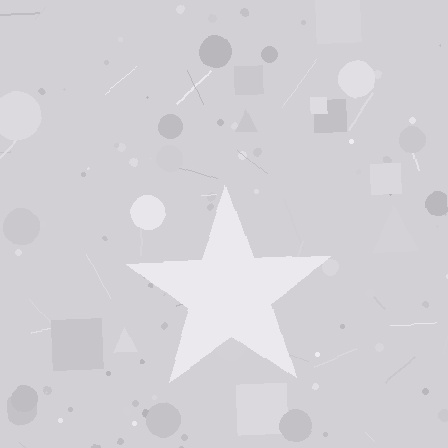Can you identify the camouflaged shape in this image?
The camouflaged shape is a star.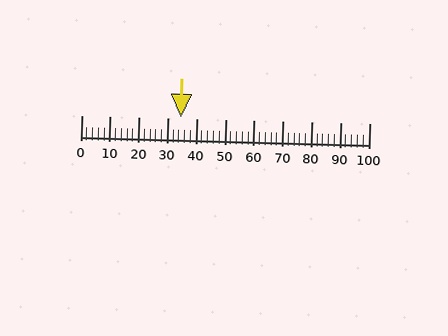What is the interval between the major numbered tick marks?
The major tick marks are spaced 10 units apart.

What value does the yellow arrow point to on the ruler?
The yellow arrow points to approximately 34.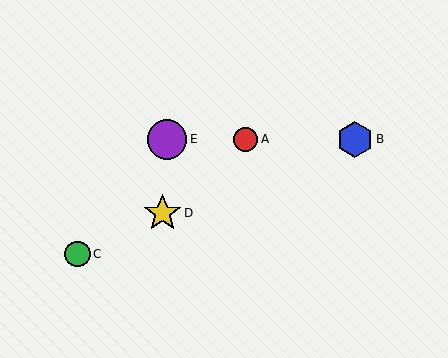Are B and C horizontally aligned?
No, B is at y≈139 and C is at y≈254.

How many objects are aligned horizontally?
3 objects (A, B, E) are aligned horizontally.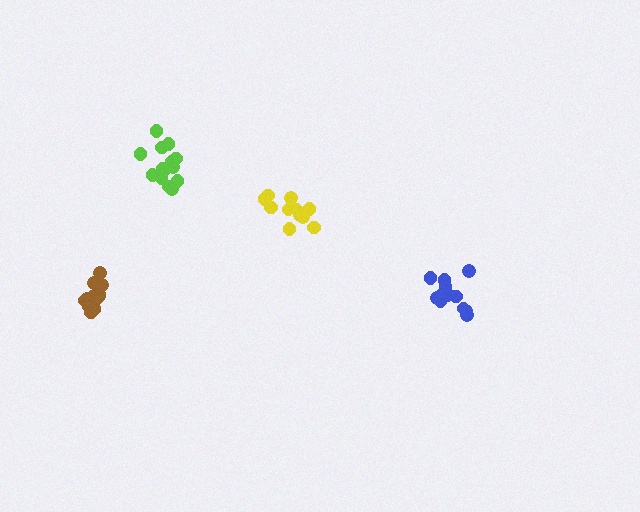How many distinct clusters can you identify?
There are 4 distinct clusters.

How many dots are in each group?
Group 1: 12 dots, Group 2: 14 dots, Group 3: 14 dots, Group 4: 11 dots (51 total).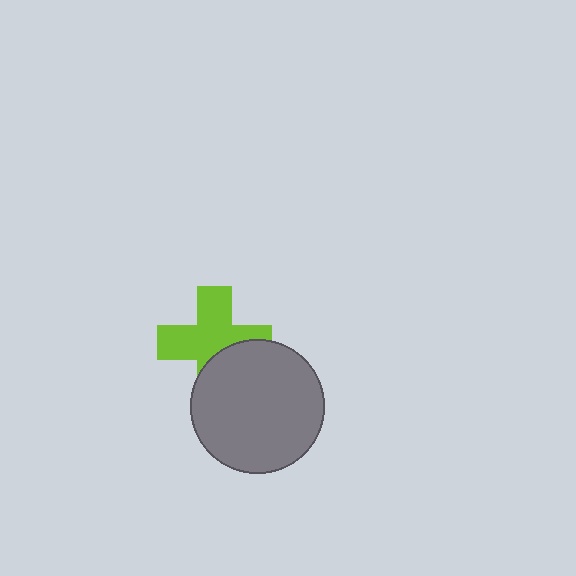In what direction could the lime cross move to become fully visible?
The lime cross could move up. That would shift it out from behind the gray circle entirely.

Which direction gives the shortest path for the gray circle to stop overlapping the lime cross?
Moving down gives the shortest separation.